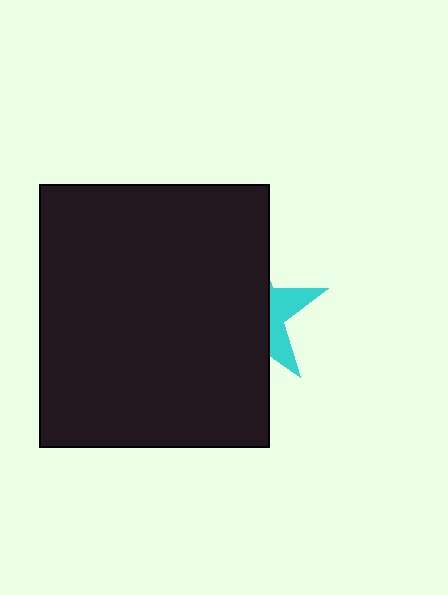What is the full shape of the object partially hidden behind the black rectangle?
The partially hidden object is a cyan star.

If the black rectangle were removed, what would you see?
You would see the complete cyan star.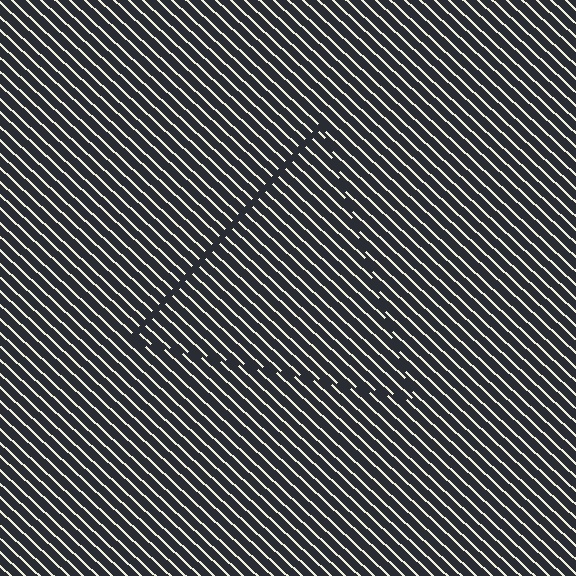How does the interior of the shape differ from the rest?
The interior of the shape contains the same grating, shifted by half a period — the contour is defined by the phase discontinuity where line-ends from the inner and outer gratings abut.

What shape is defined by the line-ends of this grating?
An illusory triangle. The interior of the shape contains the same grating, shifted by half a period — the contour is defined by the phase discontinuity where line-ends from the inner and outer gratings abut.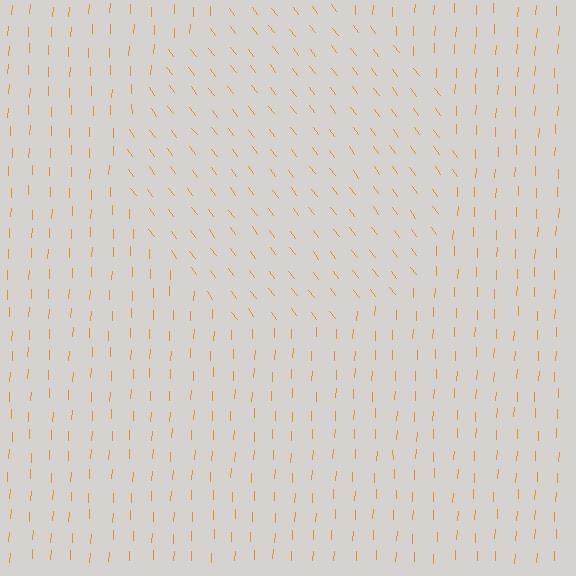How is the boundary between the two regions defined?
The boundary is defined purely by a change in line orientation (approximately 39 degrees difference). All lines are the same color and thickness.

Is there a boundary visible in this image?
Yes, there is a texture boundary formed by a change in line orientation.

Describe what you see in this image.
The image is filled with small orange line segments. A circle region in the image has lines oriented differently from the surrounding lines, creating a visible texture boundary.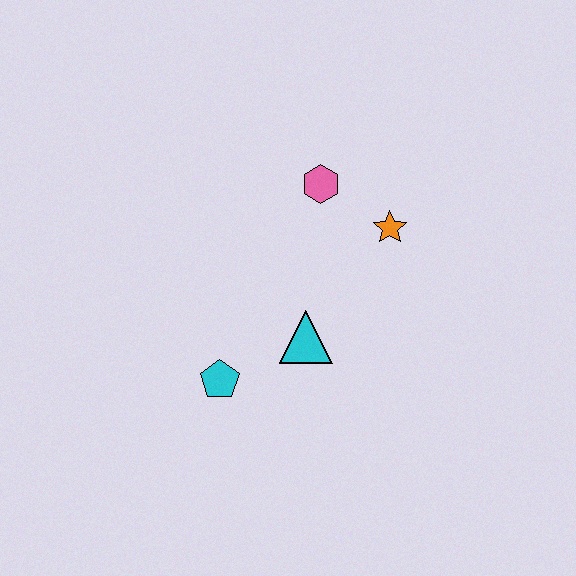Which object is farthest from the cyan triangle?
The pink hexagon is farthest from the cyan triangle.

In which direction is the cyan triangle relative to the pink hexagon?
The cyan triangle is below the pink hexagon.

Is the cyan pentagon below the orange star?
Yes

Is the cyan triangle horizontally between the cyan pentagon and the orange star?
Yes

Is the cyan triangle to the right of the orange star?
No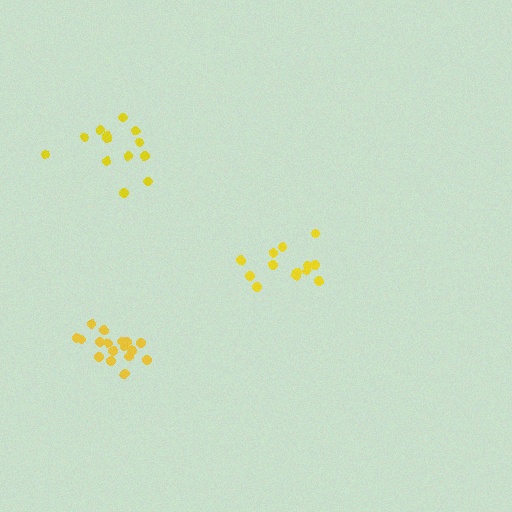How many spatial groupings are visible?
There are 3 spatial groupings.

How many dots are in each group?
Group 1: 17 dots, Group 2: 13 dots, Group 3: 13 dots (43 total).